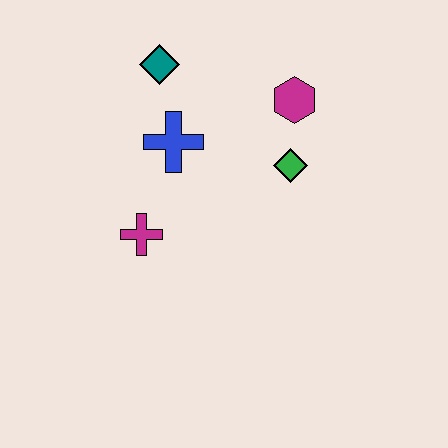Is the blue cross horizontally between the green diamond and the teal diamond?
Yes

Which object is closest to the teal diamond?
The blue cross is closest to the teal diamond.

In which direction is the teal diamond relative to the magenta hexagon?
The teal diamond is to the left of the magenta hexagon.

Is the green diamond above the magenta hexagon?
No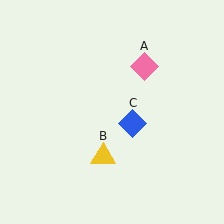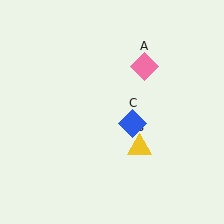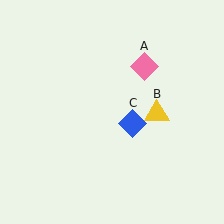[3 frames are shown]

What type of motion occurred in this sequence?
The yellow triangle (object B) rotated counterclockwise around the center of the scene.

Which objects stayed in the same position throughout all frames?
Pink diamond (object A) and blue diamond (object C) remained stationary.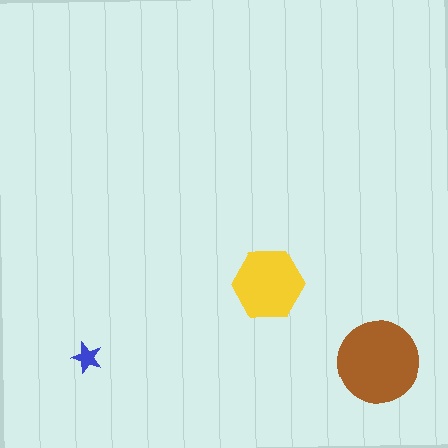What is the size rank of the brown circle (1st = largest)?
1st.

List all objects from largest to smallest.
The brown circle, the yellow hexagon, the blue star.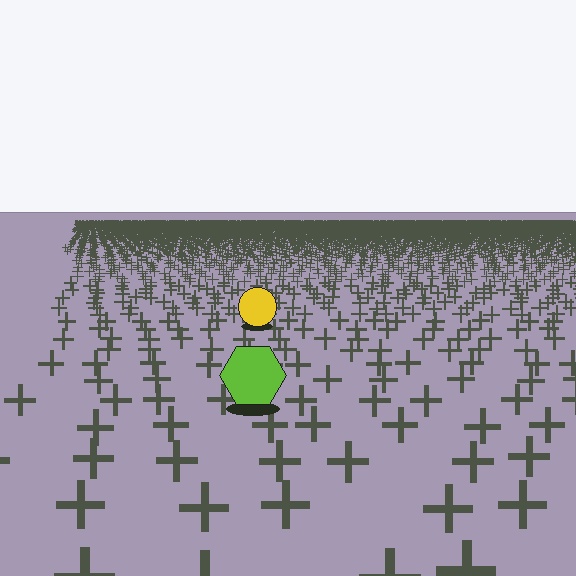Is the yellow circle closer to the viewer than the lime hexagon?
No. The lime hexagon is closer — you can tell from the texture gradient: the ground texture is coarser near it.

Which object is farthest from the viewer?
The yellow circle is farthest from the viewer. It appears smaller and the ground texture around it is denser.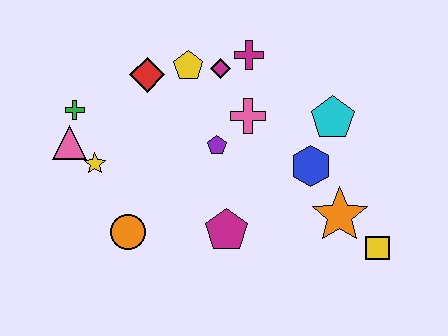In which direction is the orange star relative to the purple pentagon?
The orange star is to the right of the purple pentagon.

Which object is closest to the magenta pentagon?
The purple pentagon is closest to the magenta pentagon.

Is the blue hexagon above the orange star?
Yes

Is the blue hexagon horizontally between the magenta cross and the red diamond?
No